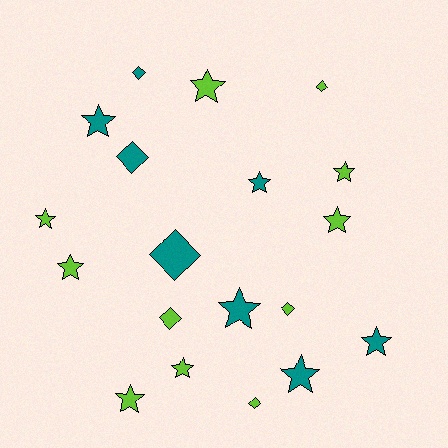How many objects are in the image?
There are 19 objects.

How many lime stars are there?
There are 7 lime stars.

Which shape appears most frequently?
Star, with 12 objects.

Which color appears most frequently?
Lime, with 11 objects.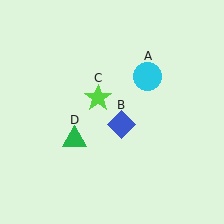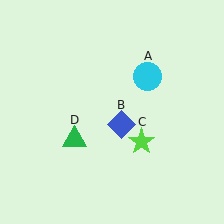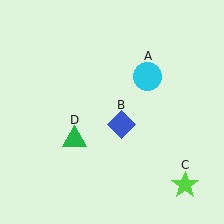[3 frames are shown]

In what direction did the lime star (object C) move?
The lime star (object C) moved down and to the right.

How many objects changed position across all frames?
1 object changed position: lime star (object C).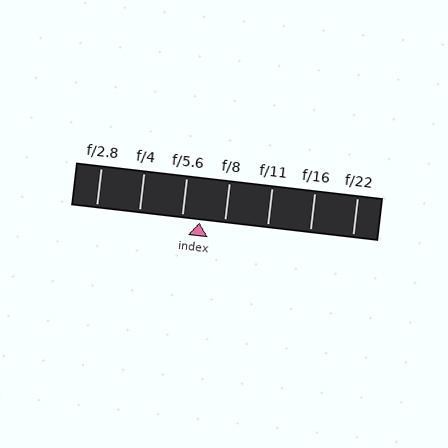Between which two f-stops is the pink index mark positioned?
The index mark is between f/5.6 and f/8.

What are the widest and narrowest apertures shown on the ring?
The widest aperture shown is f/2.8 and the narrowest is f/22.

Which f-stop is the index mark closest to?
The index mark is closest to f/5.6.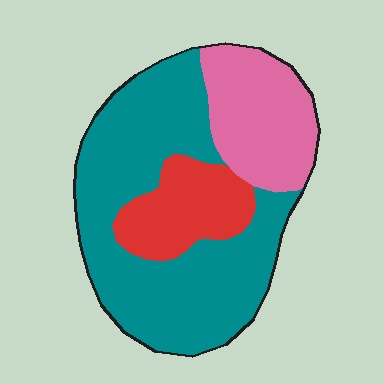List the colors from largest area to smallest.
From largest to smallest: teal, pink, red.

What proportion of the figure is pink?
Pink takes up less than a quarter of the figure.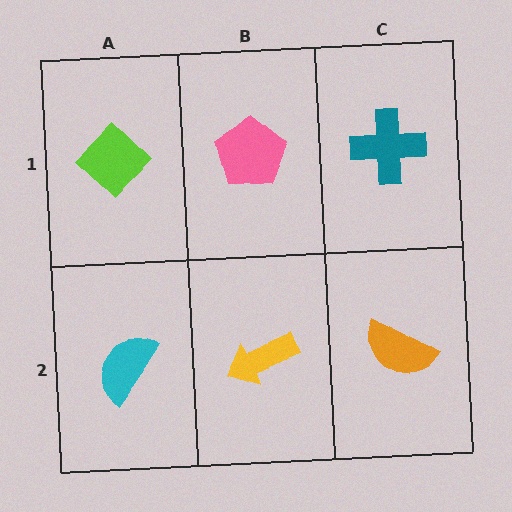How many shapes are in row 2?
3 shapes.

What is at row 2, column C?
An orange semicircle.